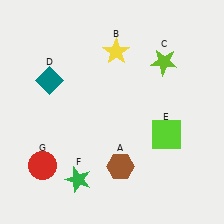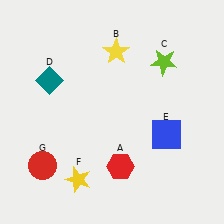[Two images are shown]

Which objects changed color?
A changed from brown to red. E changed from lime to blue. F changed from green to yellow.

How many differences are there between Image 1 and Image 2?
There are 3 differences between the two images.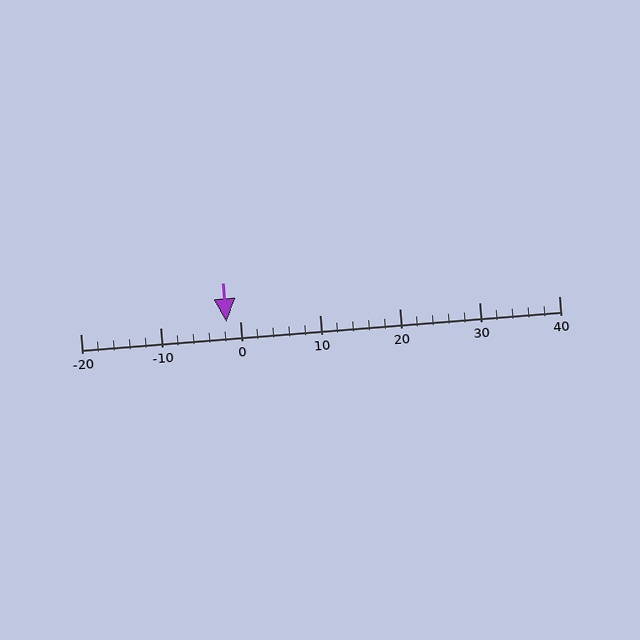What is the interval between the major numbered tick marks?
The major tick marks are spaced 10 units apart.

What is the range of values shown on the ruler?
The ruler shows values from -20 to 40.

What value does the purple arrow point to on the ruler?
The purple arrow points to approximately -2.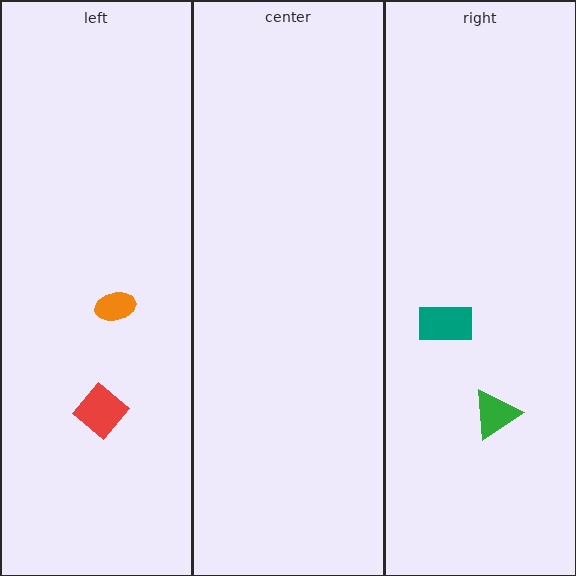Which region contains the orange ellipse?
The left region.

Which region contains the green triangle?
The right region.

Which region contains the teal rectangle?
The right region.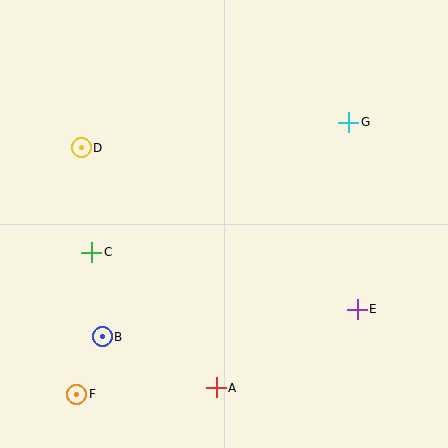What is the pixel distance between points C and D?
The distance between C and D is 105 pixels.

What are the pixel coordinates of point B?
Point B is at (102, 337).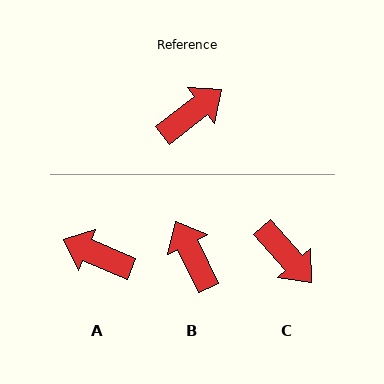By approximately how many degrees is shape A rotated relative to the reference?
Approximately 119 degrees counter-clockwise.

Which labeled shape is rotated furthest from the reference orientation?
A, about 119 degrees away.